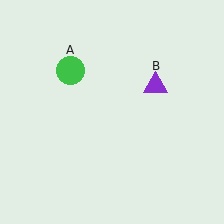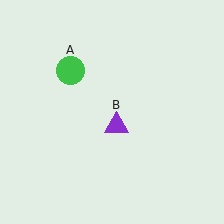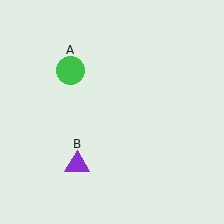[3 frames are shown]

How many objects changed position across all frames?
1 object changed position: purple triangle (object B).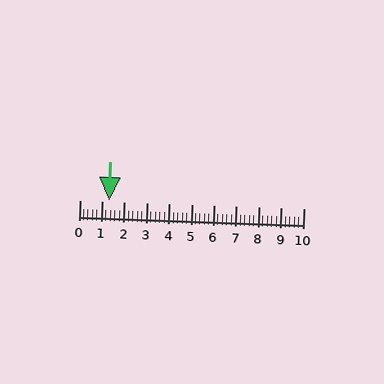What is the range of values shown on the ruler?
The ruler shows values from 0 to 10.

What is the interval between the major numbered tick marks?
The major tick marks are spaced 1 units apart.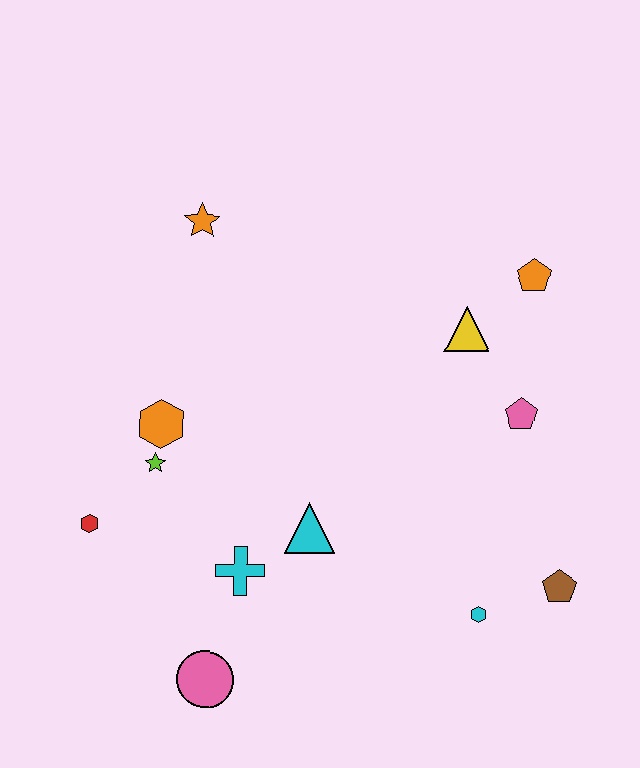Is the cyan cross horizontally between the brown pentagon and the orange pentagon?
No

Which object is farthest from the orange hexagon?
The brown pentagon is farthest from the orange hexagon.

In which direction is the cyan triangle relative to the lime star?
The cyan triangle is to the right of the lime star.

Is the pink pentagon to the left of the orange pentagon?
Yes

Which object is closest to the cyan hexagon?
The brown pentagon is closest to the cyan hexagon.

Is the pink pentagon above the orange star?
No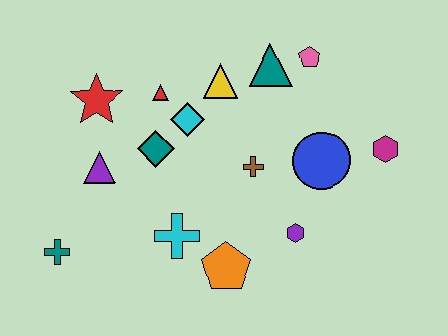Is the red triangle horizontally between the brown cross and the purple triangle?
Yes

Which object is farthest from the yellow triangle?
The teal cross is farthest from the yellow triangle.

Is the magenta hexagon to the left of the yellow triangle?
No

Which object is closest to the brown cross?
The blue circle is closest to the brown cross.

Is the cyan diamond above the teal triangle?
No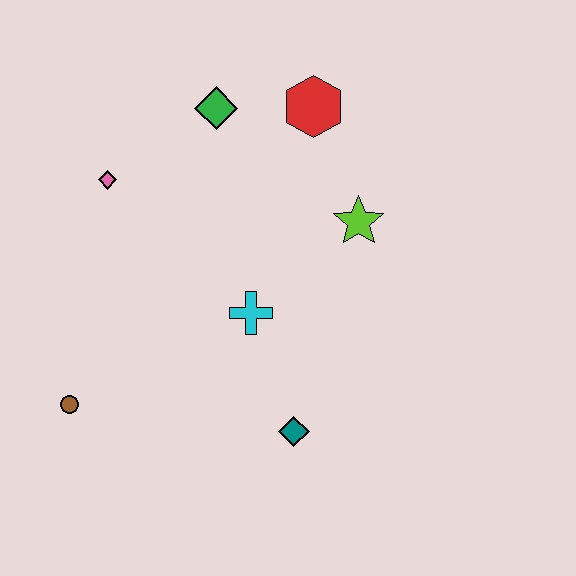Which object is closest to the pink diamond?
The green diamond is closest to the pink diamond.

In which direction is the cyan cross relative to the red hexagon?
The cyan cross is below the red hexagon.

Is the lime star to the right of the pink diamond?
Yes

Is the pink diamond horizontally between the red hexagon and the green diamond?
No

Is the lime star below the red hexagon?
Yes